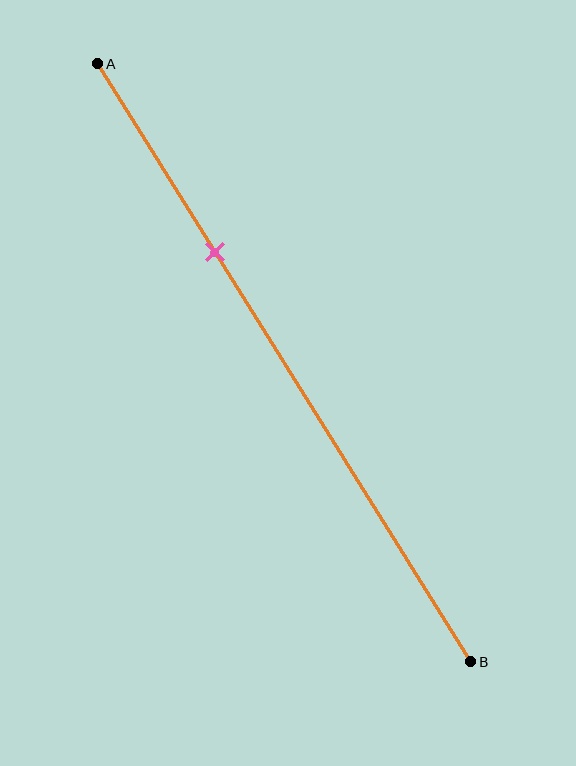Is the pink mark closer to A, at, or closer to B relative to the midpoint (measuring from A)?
The pink mark is closer to point A than the midpoint of segment AB.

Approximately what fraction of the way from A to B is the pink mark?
The pink mark is approximately 30% of the way from A to B.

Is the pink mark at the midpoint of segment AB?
No, the mark is at about 30% from A, not at the 50% midpoint.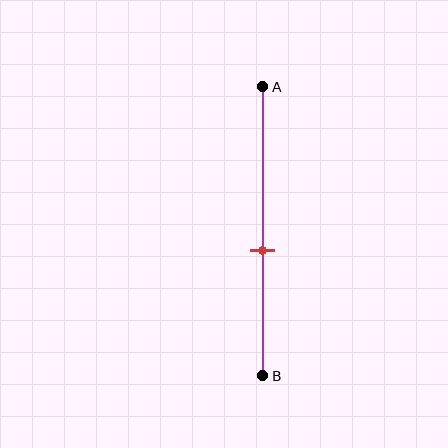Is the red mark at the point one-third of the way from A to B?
No, the mark is at about 55% from A, not at the 33% one-third point.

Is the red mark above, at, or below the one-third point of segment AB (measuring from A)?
The red mark is below the one-third point of segment AB.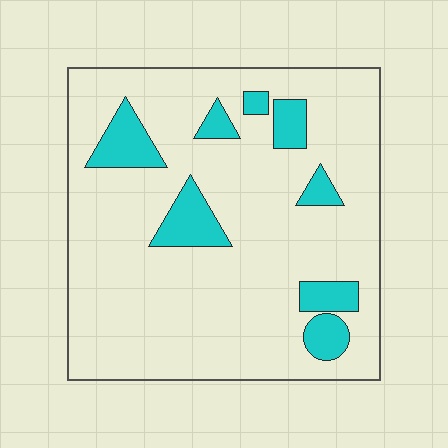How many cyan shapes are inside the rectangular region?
8.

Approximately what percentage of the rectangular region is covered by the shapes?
Approximately 15%.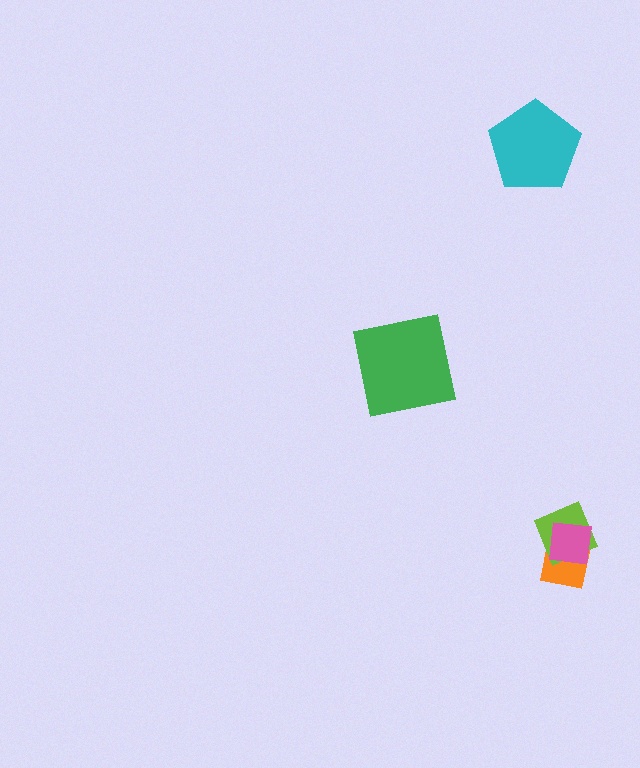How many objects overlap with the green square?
0 objects overlap with the green square.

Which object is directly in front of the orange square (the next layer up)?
The lime diamond is directly in front of the orange square.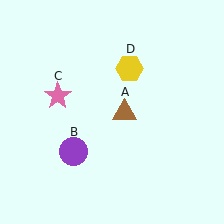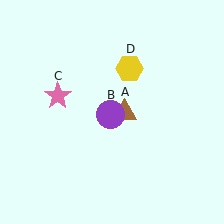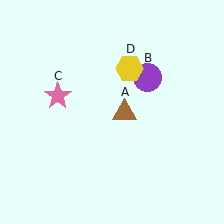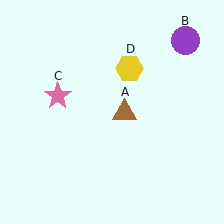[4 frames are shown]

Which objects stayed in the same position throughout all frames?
Brown triangle (object A) and pink star (object C) and yellow hexagon (object D) remained stationary.